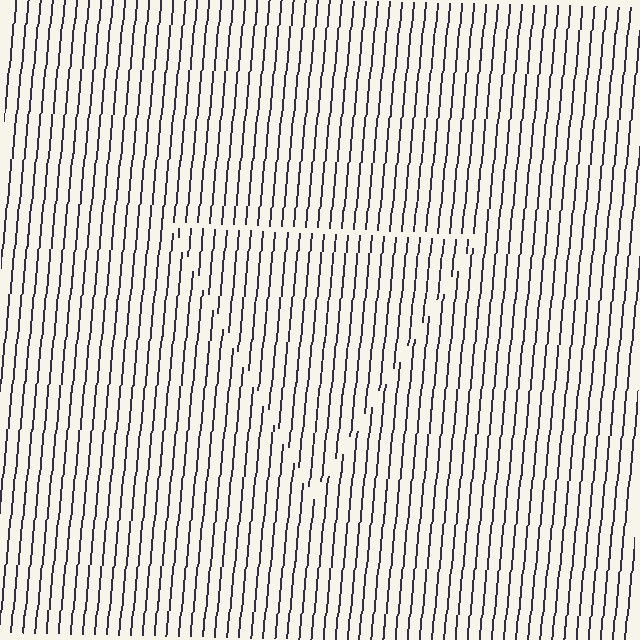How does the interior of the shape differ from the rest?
The interior of the shape contains the same grating, shifted by half a period — the contour is defined by the phase discontinuity where line-ends from the inner and outer gratings abut.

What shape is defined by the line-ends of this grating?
An illusory triangle. The interior of the shape contains the same grating, shifted by half a period — the contour is defined by the phase discontinuity where line-ends from the inner and outer gratings abut.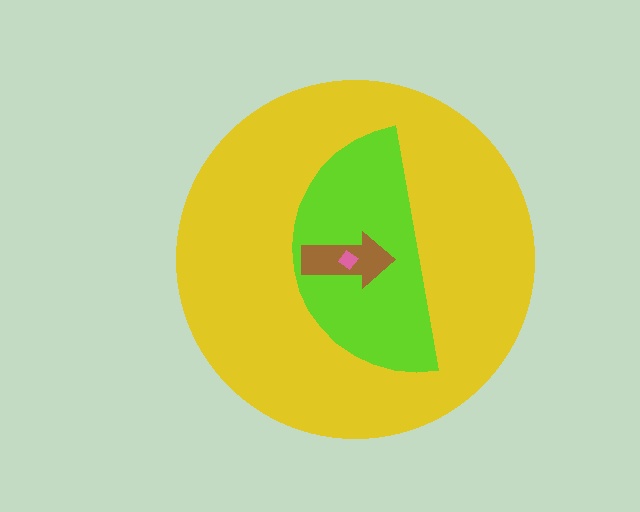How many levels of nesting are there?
4.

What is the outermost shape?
The yellow circle.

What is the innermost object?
The pink diamond.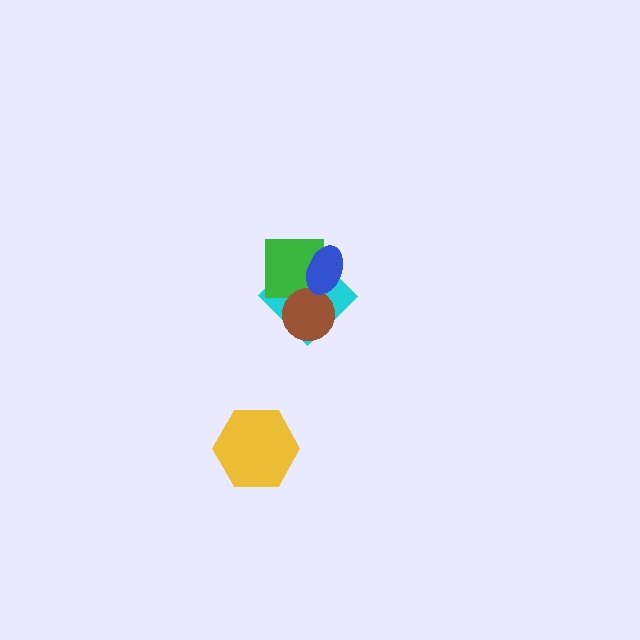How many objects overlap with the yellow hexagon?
0 objects overlap with the yellow hexagon.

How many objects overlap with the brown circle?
2 objects overlap with the brown circle.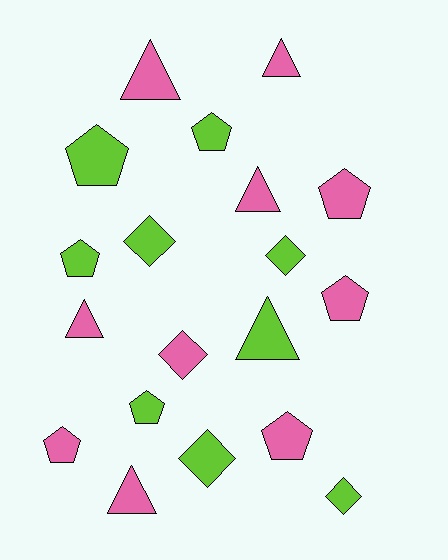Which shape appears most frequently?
Pentagon, with 8 objects.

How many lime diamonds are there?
There are 4 lime diamonds.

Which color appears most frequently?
Pink, with 10 objects.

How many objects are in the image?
There are 19 objects.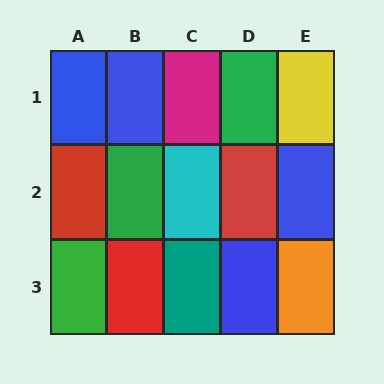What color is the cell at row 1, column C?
Magenta.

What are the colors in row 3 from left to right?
Green, red, teal, blue, orange.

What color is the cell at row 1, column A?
Blue.